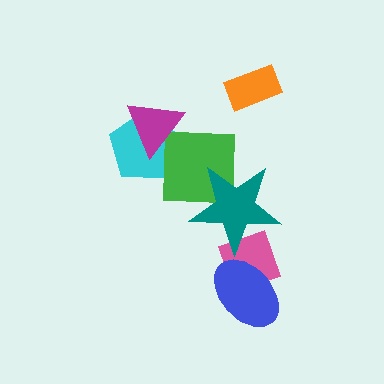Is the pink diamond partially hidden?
Yes, it is partially covered by another shape.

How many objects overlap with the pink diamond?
2 objects overlap with the pink diamond.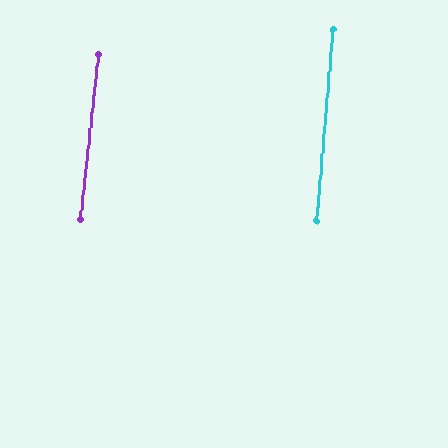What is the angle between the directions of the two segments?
Approximately 1 degree.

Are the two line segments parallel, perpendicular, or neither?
Parallel — their directions differ by only 1.2°.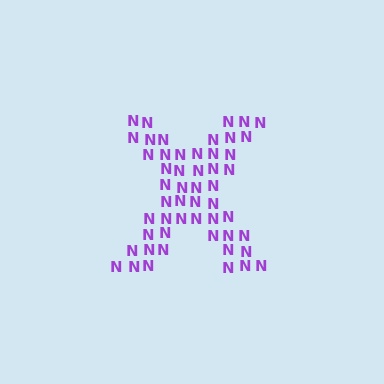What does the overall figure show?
The overall figure shows the letter X.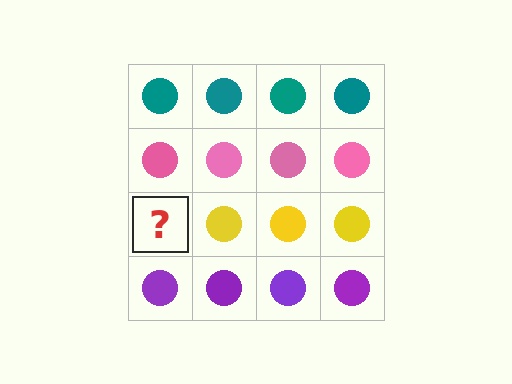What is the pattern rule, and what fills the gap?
The rule is that each row has a consistent color. The gap should be filled with a yellow circle.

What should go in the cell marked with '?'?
The missing cell should contain a yellow circle.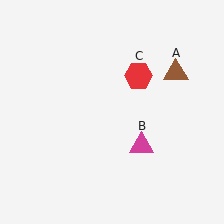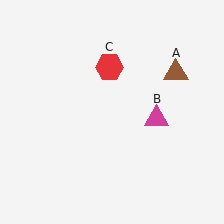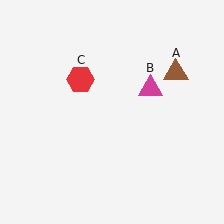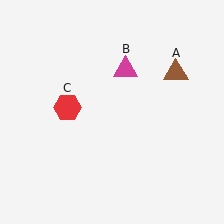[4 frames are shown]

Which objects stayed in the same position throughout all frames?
Brown triangle (object A) remained stationary.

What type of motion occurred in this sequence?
The magenta triangle (object B), red hexagon (object C) rotated counterclockwise around the center of the scene.